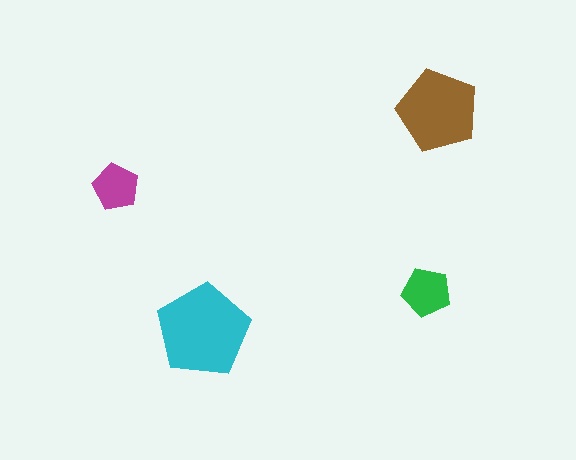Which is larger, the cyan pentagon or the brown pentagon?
The cyan one.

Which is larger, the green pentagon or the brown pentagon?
The brown one.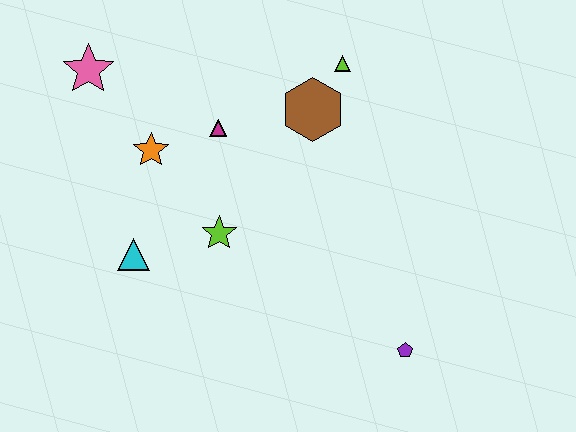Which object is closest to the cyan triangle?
The lime star is closest to the cyan triangle.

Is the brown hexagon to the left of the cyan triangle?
No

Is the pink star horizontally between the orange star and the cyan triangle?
No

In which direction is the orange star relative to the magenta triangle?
The orange star is to the left of the magenta triangle.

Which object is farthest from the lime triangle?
The purple pentagon is farthest from the lime triangle.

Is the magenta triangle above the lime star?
Yes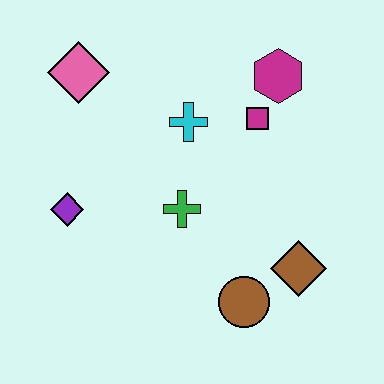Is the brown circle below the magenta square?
Yes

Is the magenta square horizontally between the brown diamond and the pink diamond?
Yes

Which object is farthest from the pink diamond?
The brown diamond is farthest from the pink diamond.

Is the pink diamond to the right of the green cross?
No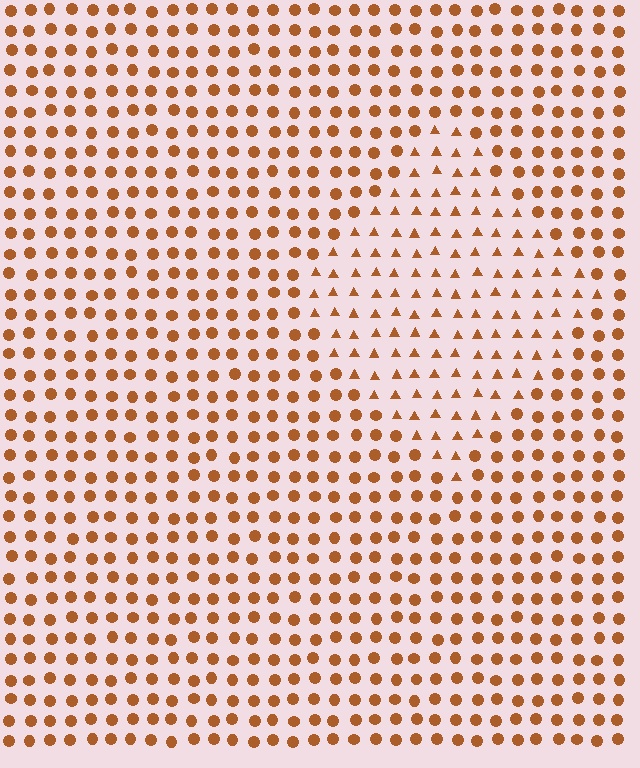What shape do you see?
I see a diamond.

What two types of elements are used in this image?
The image uses triangles inside the diamond region and circles outside it.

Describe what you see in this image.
The image is filled with small brown elements arranged in a uniform grid. A diamond-shaped region contains triangles, while the surrounding area contains circles. The boundary is defined purely by the change in element shape.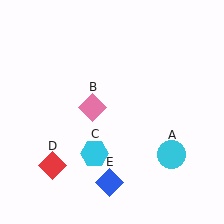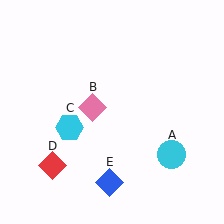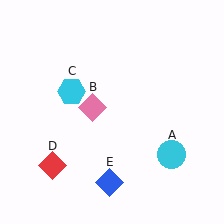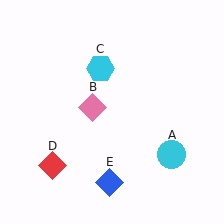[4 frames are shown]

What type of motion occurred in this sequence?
The cyan hexagon (object C) rotated clockwise around the center of the scene.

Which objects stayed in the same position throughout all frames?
Cyan circle (object A) and pink diamond (object B) and red diamond (object D) and blue diamond (object E) remained stationary.